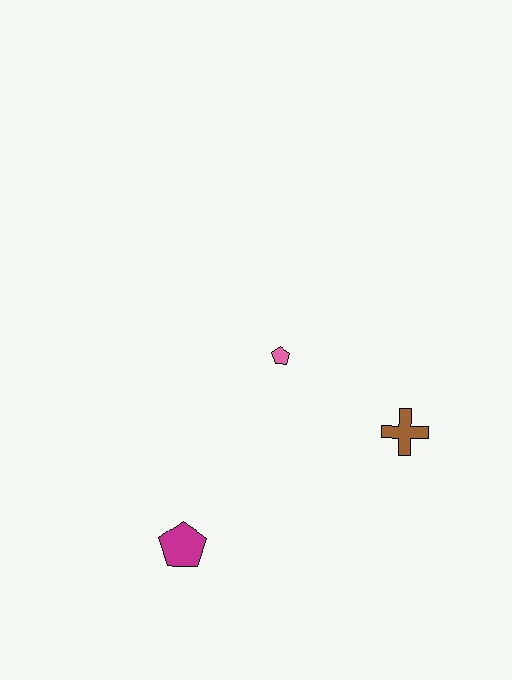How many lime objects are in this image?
There are no lime objects.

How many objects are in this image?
There are 3 objects.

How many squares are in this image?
There are no squares.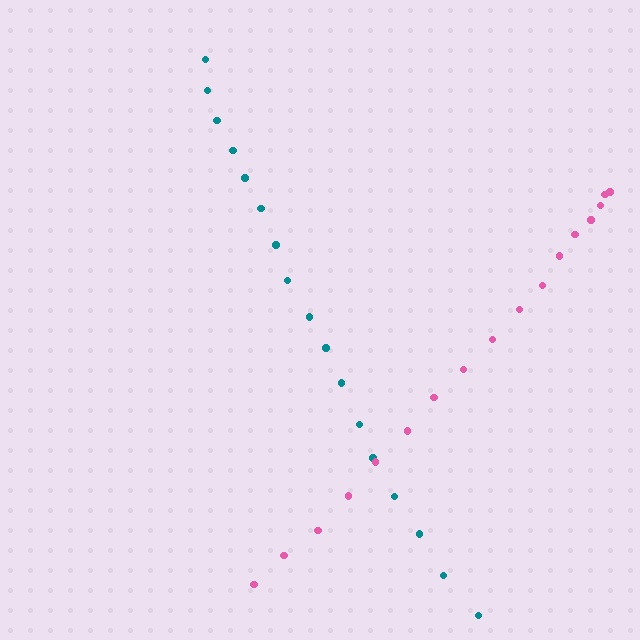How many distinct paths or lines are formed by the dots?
There are 2 distinct paths.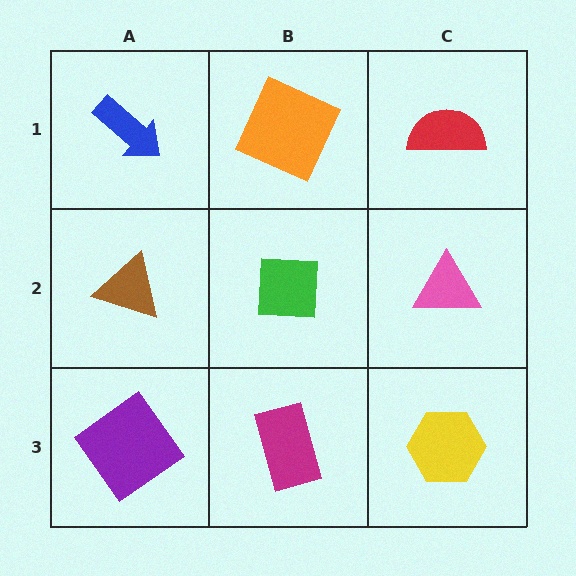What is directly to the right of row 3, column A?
A magenta rectangle.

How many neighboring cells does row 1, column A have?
2.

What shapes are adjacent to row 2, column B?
An orange square (row 1, column B), a magenta rectangle (row 3, column B), a brown triangle (row 2, column A), a pink triangle (row 2, column C).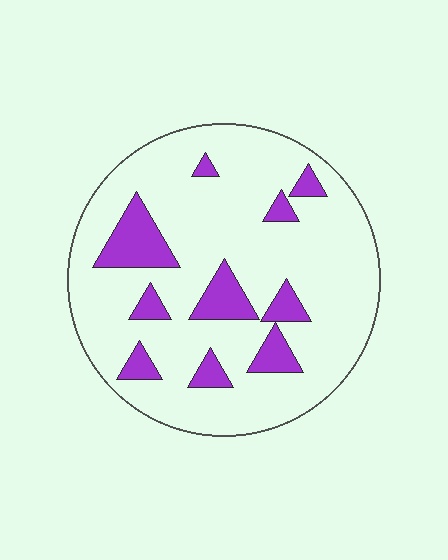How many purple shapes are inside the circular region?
10.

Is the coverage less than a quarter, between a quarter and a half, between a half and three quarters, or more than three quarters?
Less than a quarter.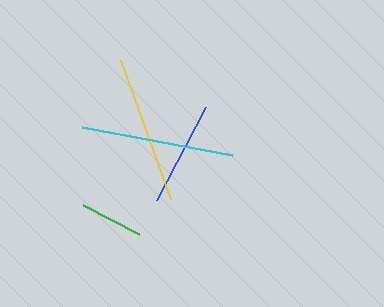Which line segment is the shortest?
The green line is the shortest at approximately 63 pixels.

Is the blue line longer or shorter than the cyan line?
The cyan line is longer than the blue line.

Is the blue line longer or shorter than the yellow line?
The yellow line is longer than the blue line.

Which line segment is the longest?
The cyan line is the longest at approximately 153 pixels.